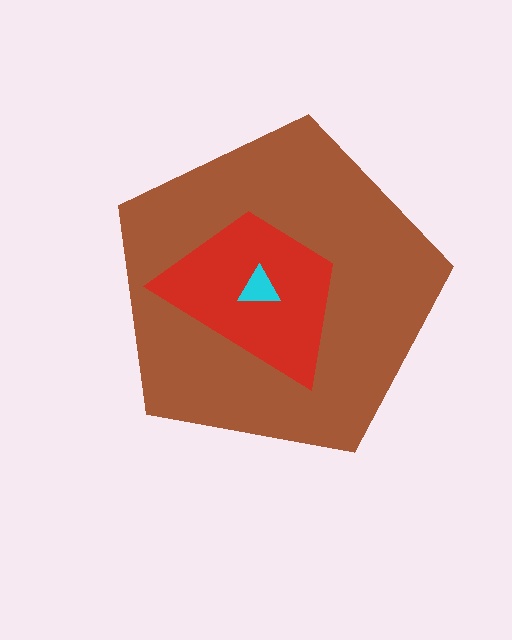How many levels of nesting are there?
3.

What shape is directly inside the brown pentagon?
The red trapezoid.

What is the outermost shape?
The brown pentagon.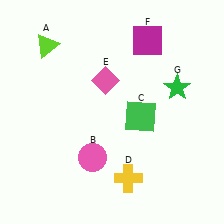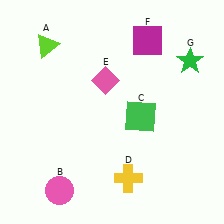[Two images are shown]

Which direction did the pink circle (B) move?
The pink circle (B) moved left.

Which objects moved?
The objects that moved are: the pink circle (B), the green star (G).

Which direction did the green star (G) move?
The green star (G) moved up.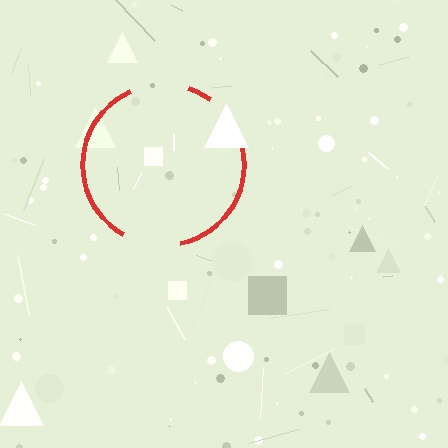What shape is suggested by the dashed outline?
The dashed outline suggests a circle.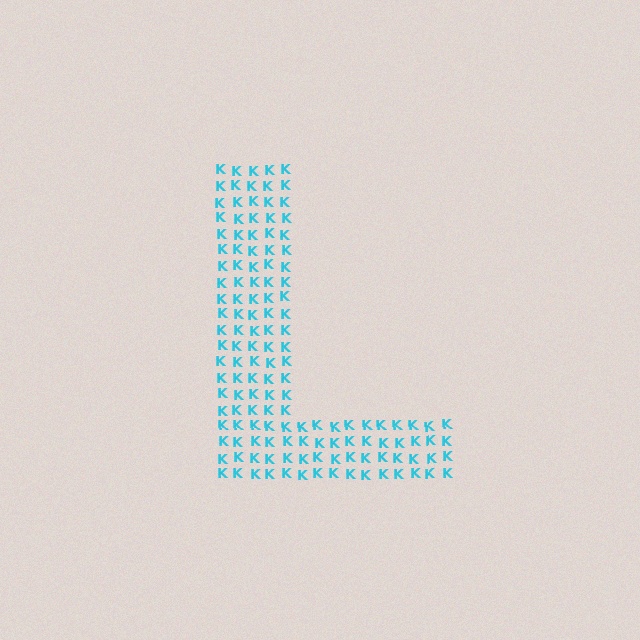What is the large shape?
The large shape is the letter L.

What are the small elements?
The small elements are letter K's.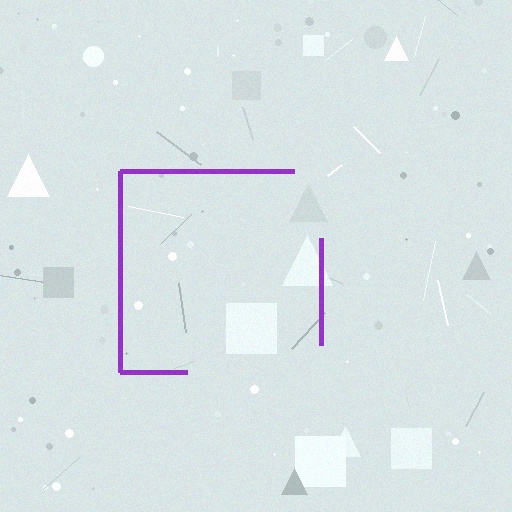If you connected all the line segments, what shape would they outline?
They would outline a square.